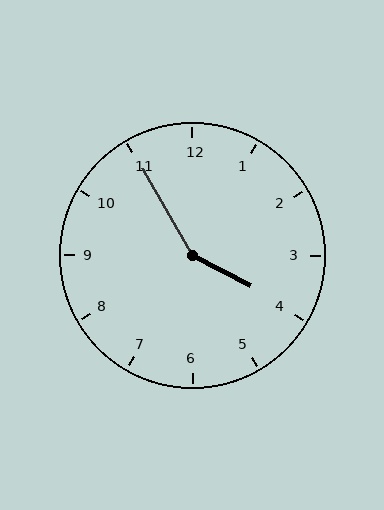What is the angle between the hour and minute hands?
Approximately 148 degrees.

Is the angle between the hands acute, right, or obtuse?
It is obtuse.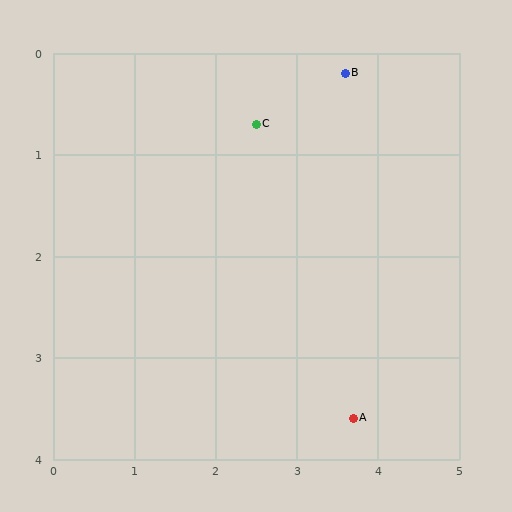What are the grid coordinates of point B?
Point B is at approximately (3.6, 0.2).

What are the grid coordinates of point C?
Point C is at approximately (2.5, 0.7).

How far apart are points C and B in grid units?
Points C and B are about 1.2 grid units apart.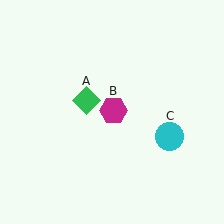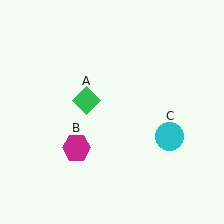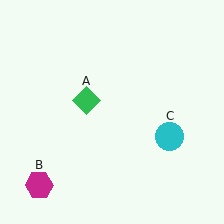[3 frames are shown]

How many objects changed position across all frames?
1 object changed position: magenta hexagon (object B).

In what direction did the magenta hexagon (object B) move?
The magenta hexagon (object B) moved down and to the left.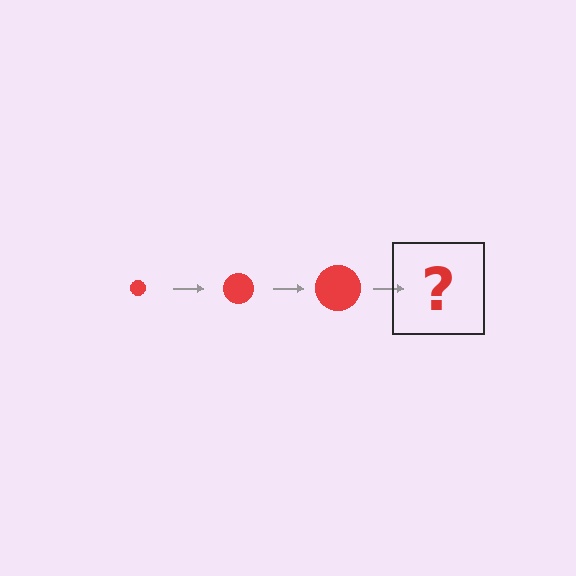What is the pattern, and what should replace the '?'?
The pattern is that the circle gets progressively larger each step. The '?' should be a red circle, larger than the previous one.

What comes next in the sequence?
The next element should be a red circle, larger than the previous one.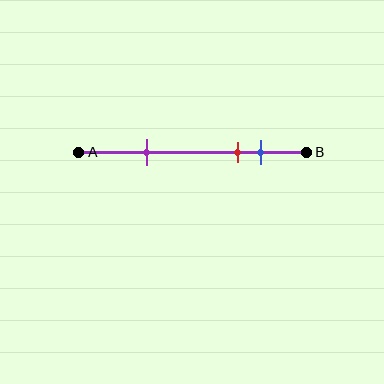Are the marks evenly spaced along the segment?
No, the marks are not evenly spaced.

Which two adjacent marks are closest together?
The red and blue marks are the closest adjacent pair.